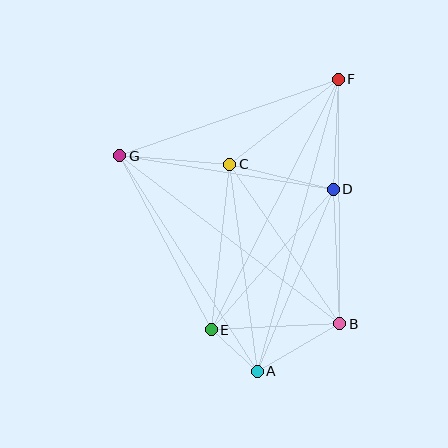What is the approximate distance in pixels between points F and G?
The distance between F and G is approximately 232 pixels.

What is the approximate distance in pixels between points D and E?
The distance between D and E is approximately 186 pixels.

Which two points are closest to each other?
Points A and E are closest to each other.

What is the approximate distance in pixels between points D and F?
The distance between D and F is approximately 110 pixels.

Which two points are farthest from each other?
Points A and F are farthest from each other.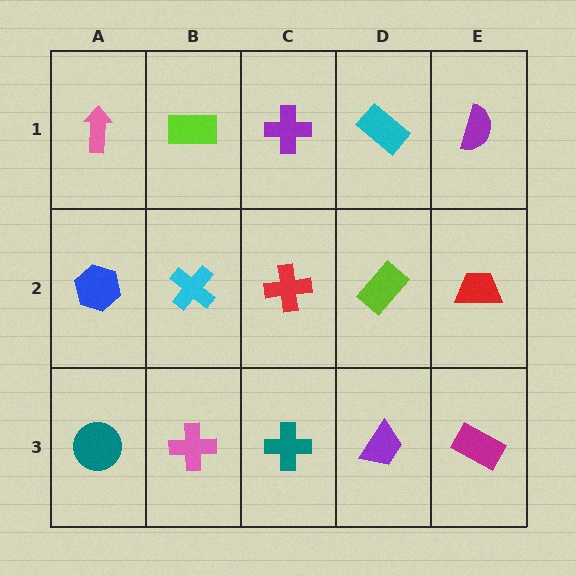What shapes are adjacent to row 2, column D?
A cyan rectangle (row 1, column D), a purple trapezoid (row 3, column D), a red cross (row 2, column C), a red trapezoid (row 2, column E).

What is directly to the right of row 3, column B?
A teal cross.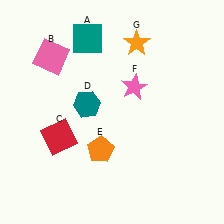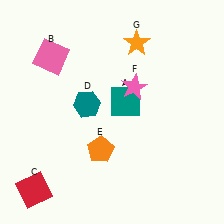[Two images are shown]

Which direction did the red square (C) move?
The red square (C) moved down.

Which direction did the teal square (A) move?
The teal square (A) moved down.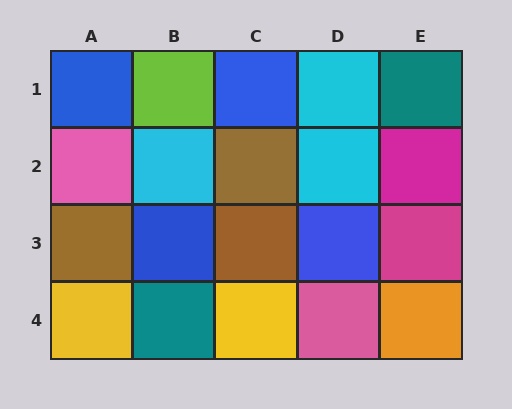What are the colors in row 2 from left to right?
Pink, cyan, brown, cyan, magenta.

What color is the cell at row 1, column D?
Cyan.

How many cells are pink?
2 cells are pink.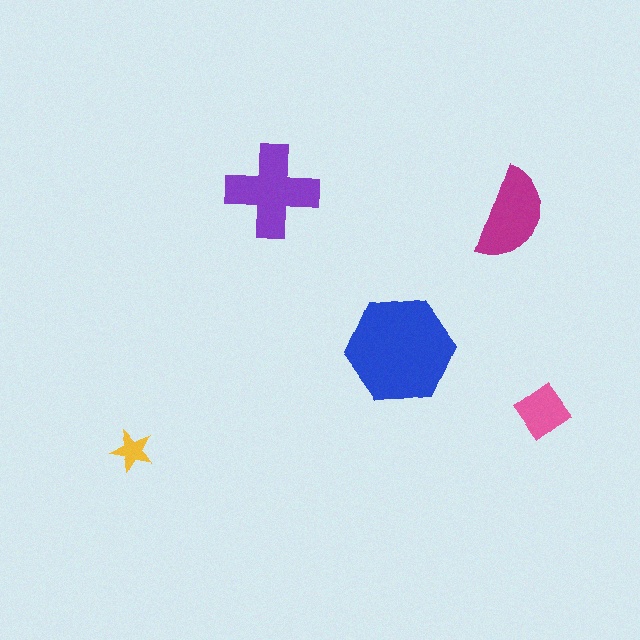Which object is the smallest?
The yellow star.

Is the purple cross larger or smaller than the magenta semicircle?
Larger.